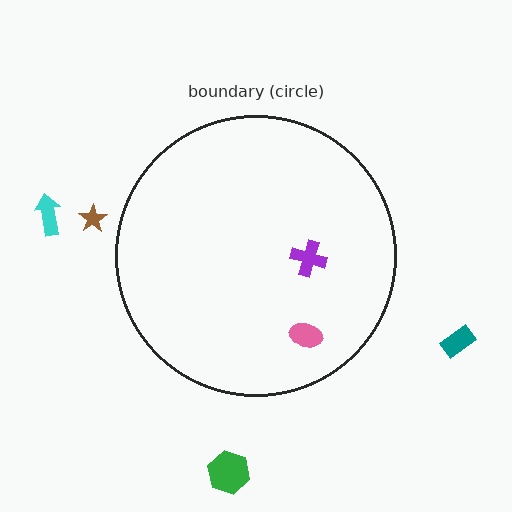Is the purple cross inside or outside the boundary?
Inside.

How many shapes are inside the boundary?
2 inside, 4 outside.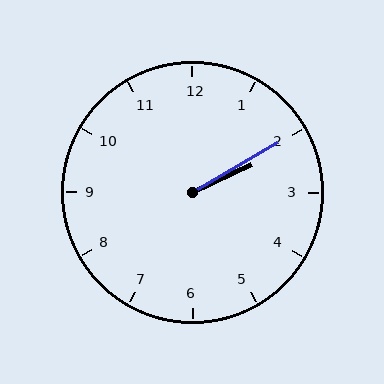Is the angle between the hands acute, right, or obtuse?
It is acute.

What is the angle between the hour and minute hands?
Approximately 5 degrees.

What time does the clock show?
2:10.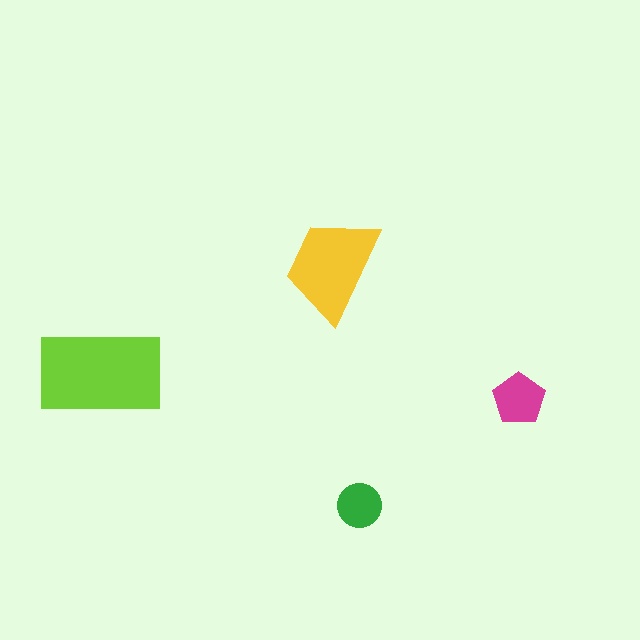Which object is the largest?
The lime rectangle.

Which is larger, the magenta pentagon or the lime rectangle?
The lime rectangle.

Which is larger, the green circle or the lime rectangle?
The lime rectangle.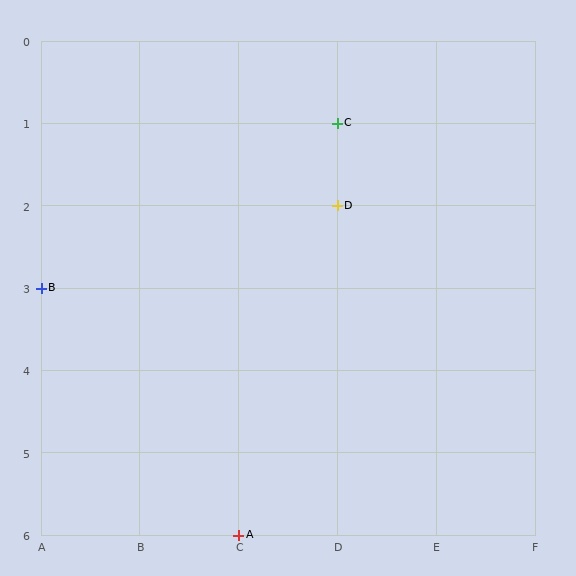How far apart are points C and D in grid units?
Points C and D are 1 row apart.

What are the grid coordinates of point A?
Point A is at grid coordinates (C, 6).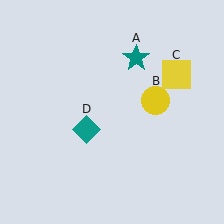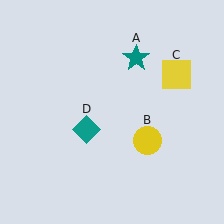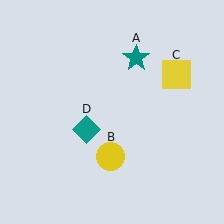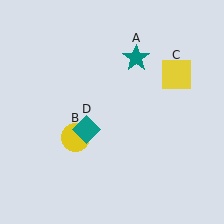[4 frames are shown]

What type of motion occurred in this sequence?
The yellow circle (object B) rotated clockwise around the center of the scene.